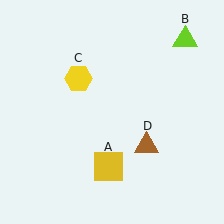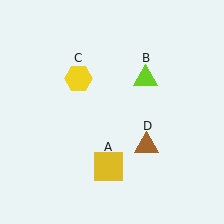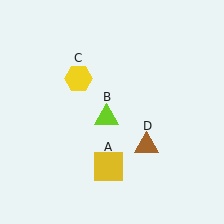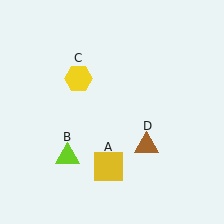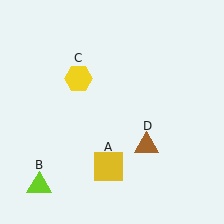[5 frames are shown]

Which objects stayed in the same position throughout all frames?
Yellow square (object A) and yellow hexagon (object C) and brown triangle (object D) remained stationary.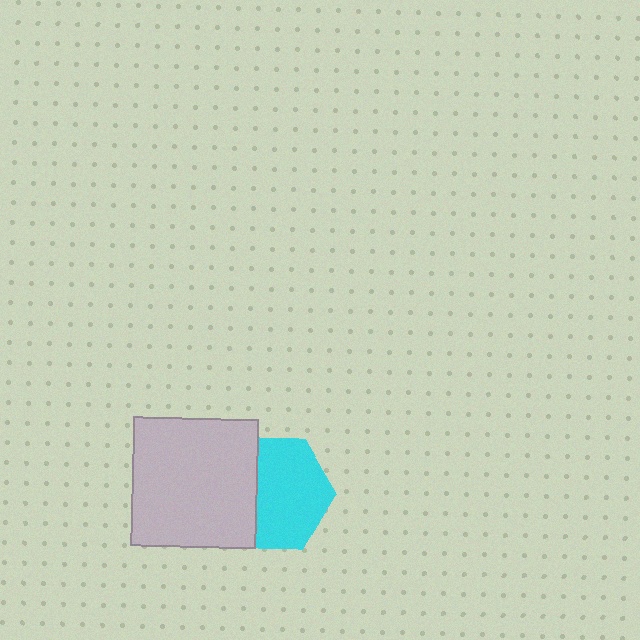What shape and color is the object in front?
The object in front is a light gray rectangle.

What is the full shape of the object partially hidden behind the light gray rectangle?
The partially hidden object is a cyan hexagon.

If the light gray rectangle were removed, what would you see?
You would see the complete cyan hexagon.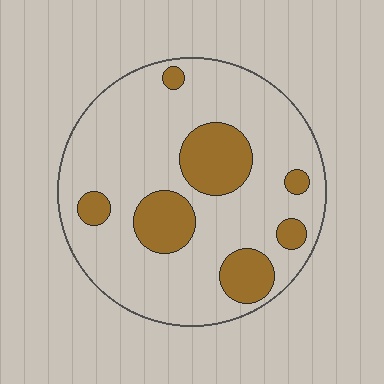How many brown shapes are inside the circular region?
7.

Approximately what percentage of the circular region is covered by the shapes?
Approximately 20%.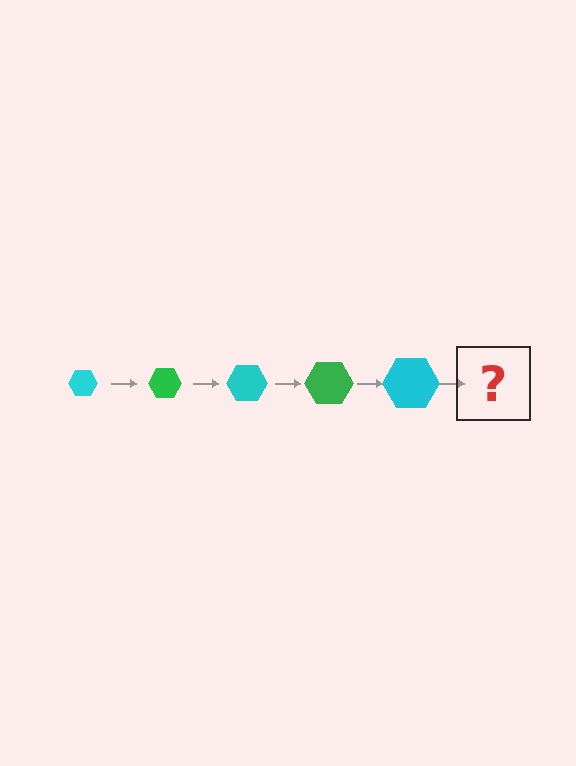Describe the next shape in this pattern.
It should be a green hexagon, larger than the previous one.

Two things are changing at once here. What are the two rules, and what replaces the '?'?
The two rules are that the hexagon grows larger each step and the color cycles through cyan and green. The '?' should be a green hexagon, larger than the previous one.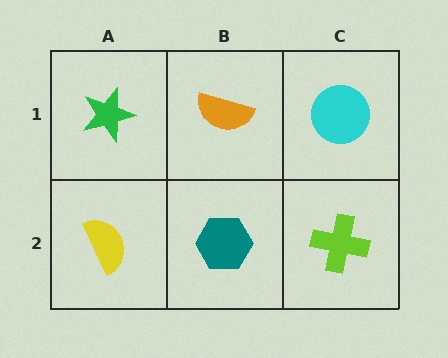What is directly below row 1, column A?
A yellow semicircle.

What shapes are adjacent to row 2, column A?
A green star (row 1, column A), a teal hexagon (row 2, column B).